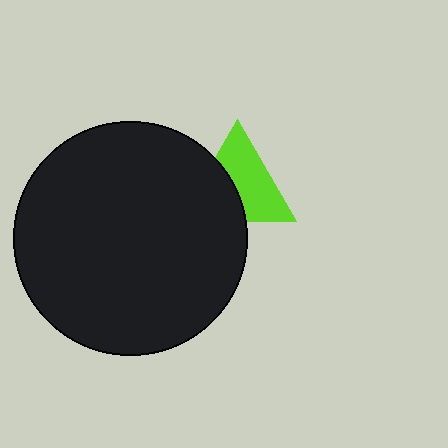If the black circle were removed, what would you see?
You would see the complete lime triangle.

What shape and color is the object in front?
The object in front is a black circle.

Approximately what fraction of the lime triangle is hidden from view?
Roughly 41% of the lime triangle is hidden behind the black circle.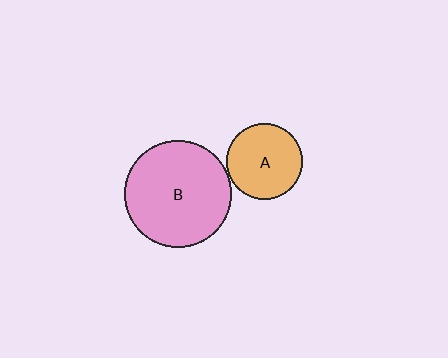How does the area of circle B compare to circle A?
Approximately 2.0 times.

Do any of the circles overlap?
No, none of the circles overlap.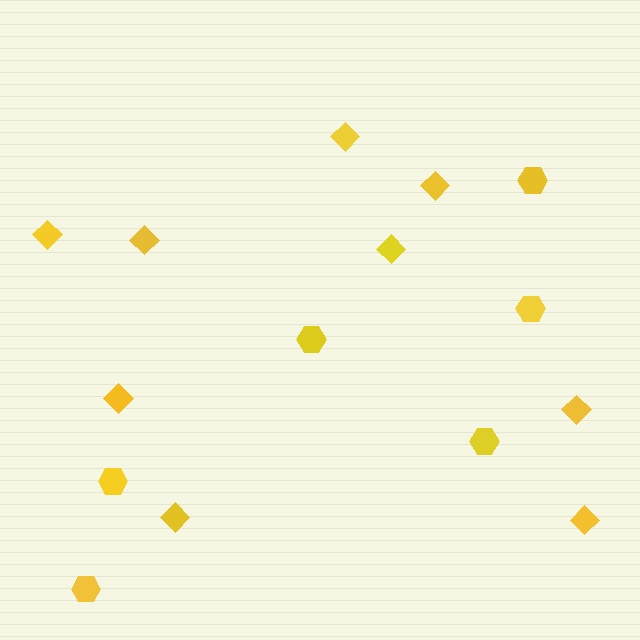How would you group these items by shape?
There are 2 groups: one group of hexagons (6) and one group of diamonds (9).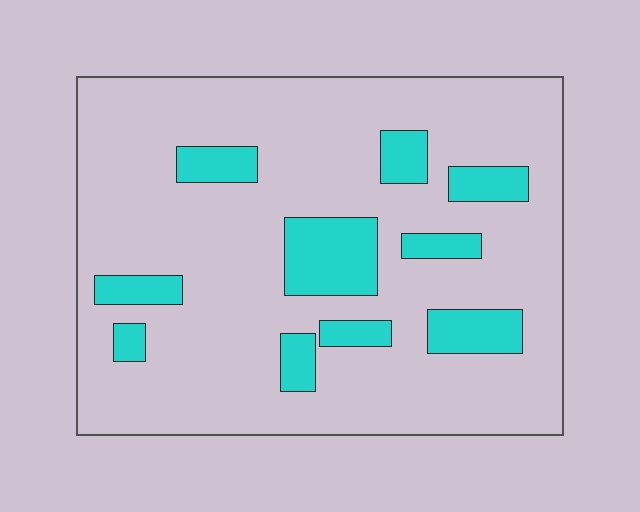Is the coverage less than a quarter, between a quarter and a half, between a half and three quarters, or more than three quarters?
Less than a quarter.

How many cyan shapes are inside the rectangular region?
10.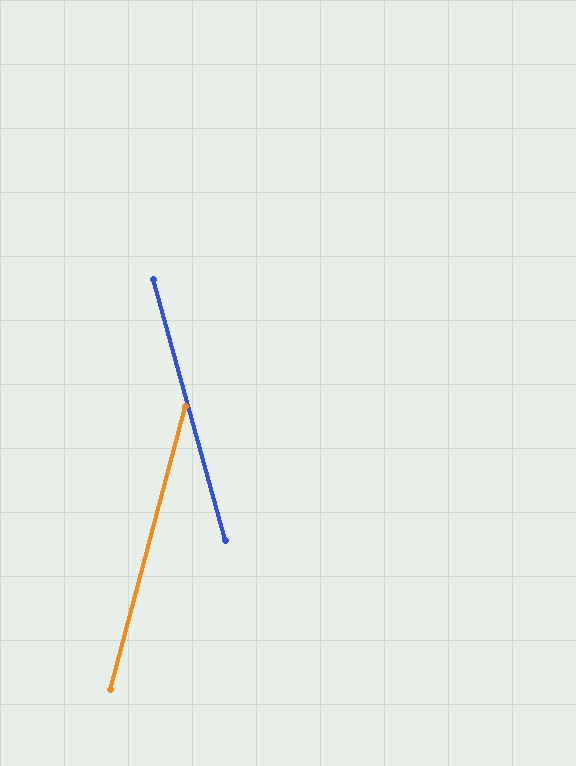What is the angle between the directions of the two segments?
Approximately 30 degrees.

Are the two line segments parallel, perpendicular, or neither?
Neither parallel nor perpendicular — they differ by about 30°.